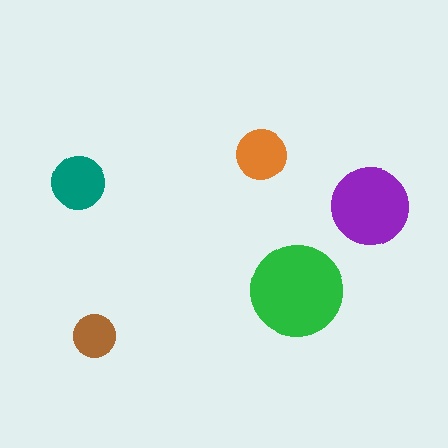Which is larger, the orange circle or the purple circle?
The purple one.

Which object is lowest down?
The brown circle is bottommost.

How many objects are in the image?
There are 5 objects in the image.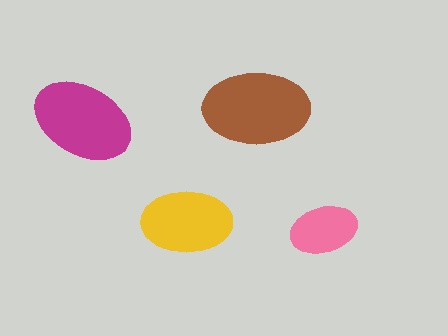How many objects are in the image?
There are 4 objects in the image.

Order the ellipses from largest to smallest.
the brown one, the magenta one, the yellow one, the pink one.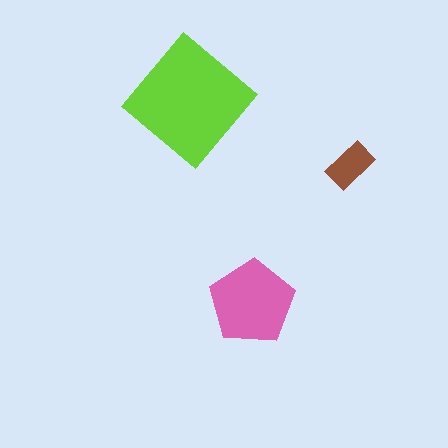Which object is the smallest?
The brown rectangle.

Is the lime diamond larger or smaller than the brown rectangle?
Larger.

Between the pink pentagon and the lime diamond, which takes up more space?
The lime diamond.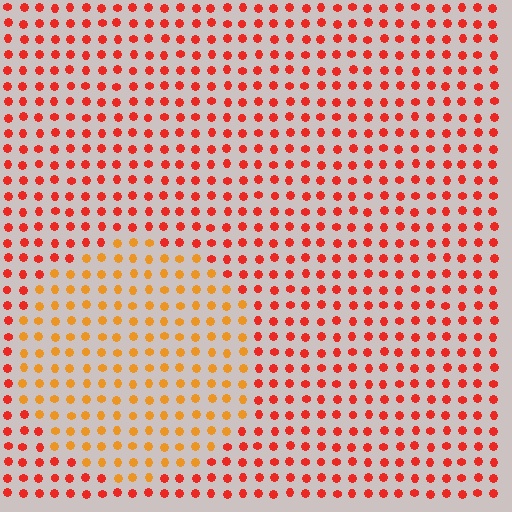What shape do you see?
I see a circle.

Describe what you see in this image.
The image is filled with small red elements in a uniform arrangement. A circle-shaped region is visible where the elements are tinted to a slightly different hue, forming a subtle color boundary.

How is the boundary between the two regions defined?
The boundary is defined purely by a slight shift in hue (about 33 degrees). Spacing, size, and orientation are identical on both sides.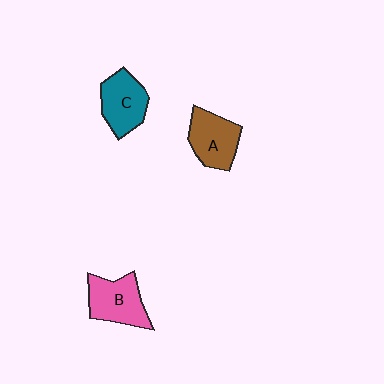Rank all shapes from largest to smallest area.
From largest to smallest: B (pink), C (teal), A (brown).